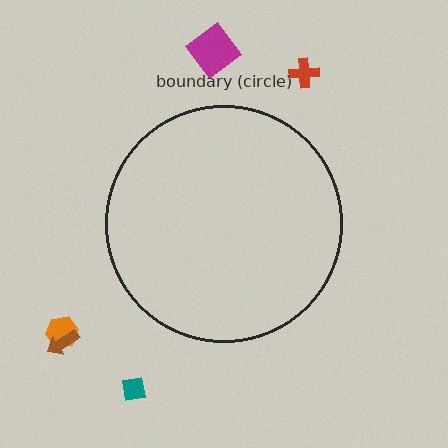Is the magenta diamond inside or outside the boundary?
Outside.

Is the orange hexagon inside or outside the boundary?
Outside.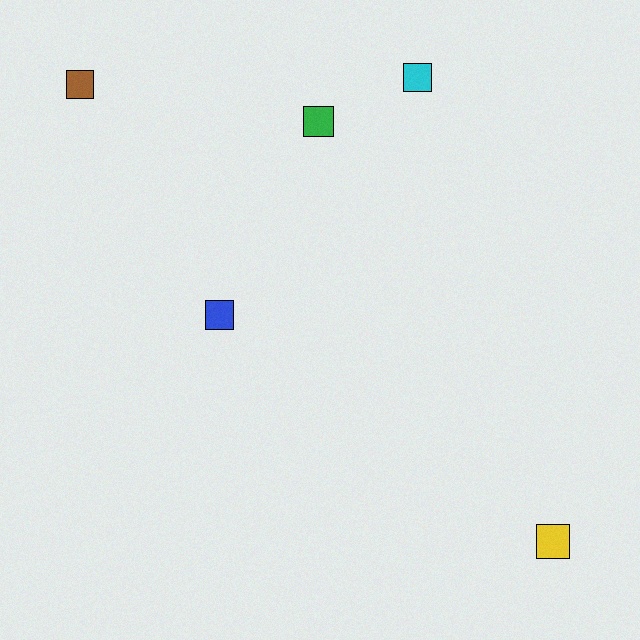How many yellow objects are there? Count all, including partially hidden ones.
There is 1 yellow object.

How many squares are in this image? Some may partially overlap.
There are 5 squares.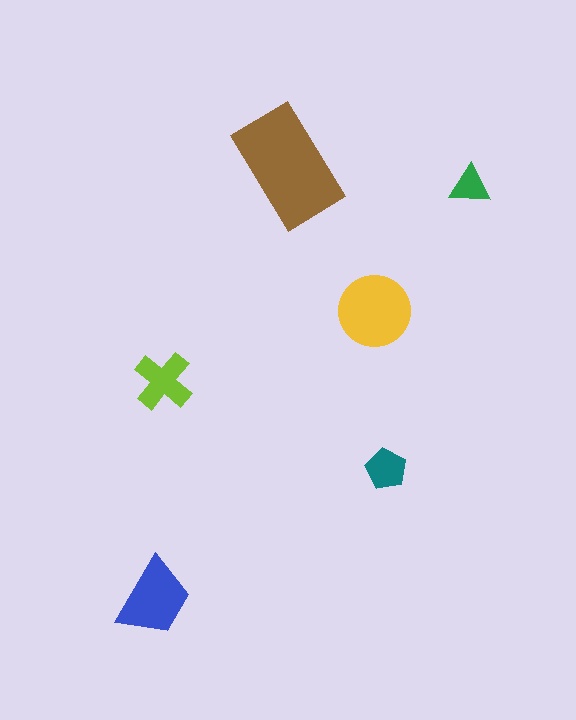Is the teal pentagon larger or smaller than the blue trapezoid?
Smaller.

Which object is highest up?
The brown rectangle is topmost.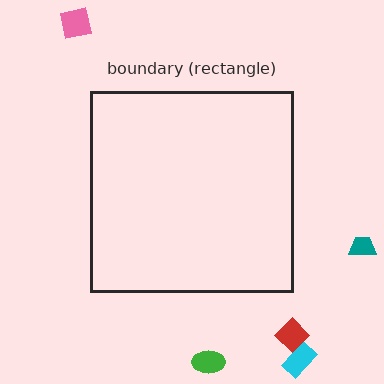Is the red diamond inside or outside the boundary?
Outside.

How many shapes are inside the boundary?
0 inside, 5 outside.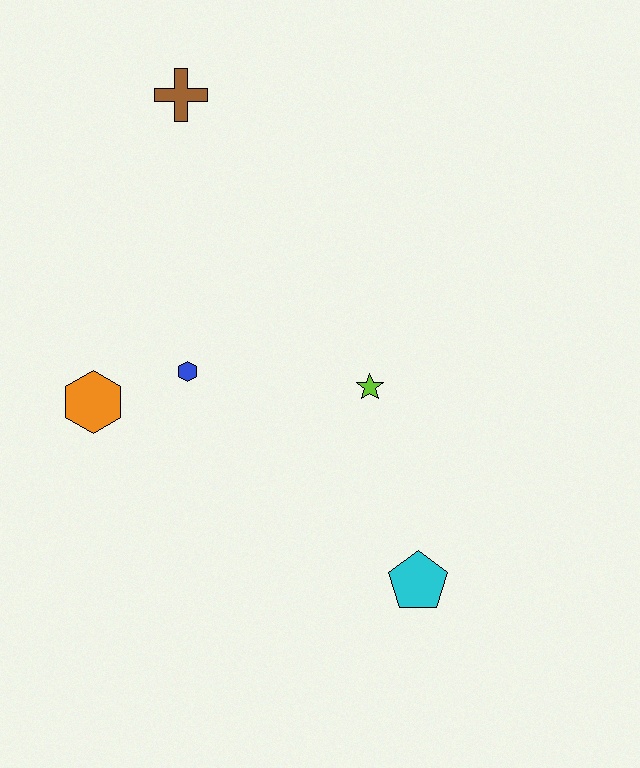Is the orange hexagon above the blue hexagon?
No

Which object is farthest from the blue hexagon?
The cyan pentagon is farthest from the blue hexagon.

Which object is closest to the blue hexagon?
The orange hexagon is closest to the blue hexagon.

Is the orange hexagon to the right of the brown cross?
No